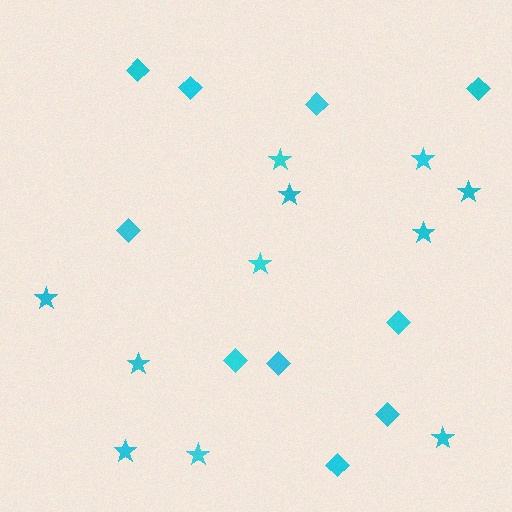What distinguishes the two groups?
There are 2 groups: one group of stars (11) and one group of diamonds (10).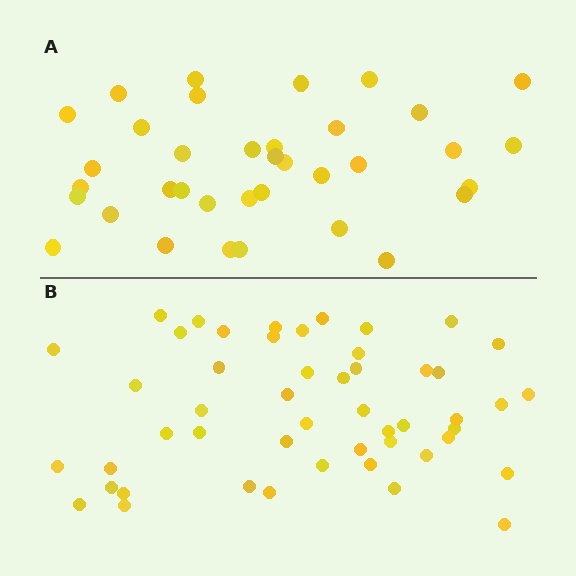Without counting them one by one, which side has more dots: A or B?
Region B (the bottom region) has more dots.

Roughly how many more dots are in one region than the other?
Region B has approximately 15 more dots than region A.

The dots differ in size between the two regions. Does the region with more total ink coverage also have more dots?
No. Region A has more total ink coverage because its dots are larger, but region B actually contains more individual dots. Total area can be misleading — the number of items is what matters here.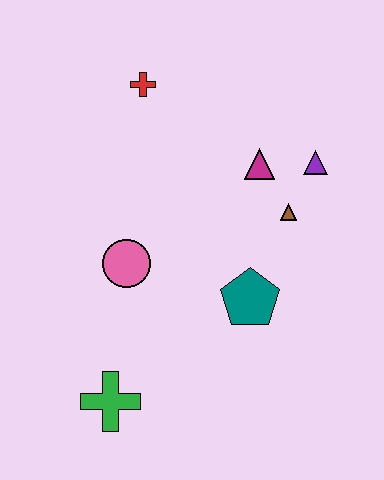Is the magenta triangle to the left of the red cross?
No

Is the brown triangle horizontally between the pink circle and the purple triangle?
Yes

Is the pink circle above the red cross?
No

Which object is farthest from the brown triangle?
The green cross is farthest from the brown triangle.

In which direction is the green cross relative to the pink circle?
The green cross is below the pink circle.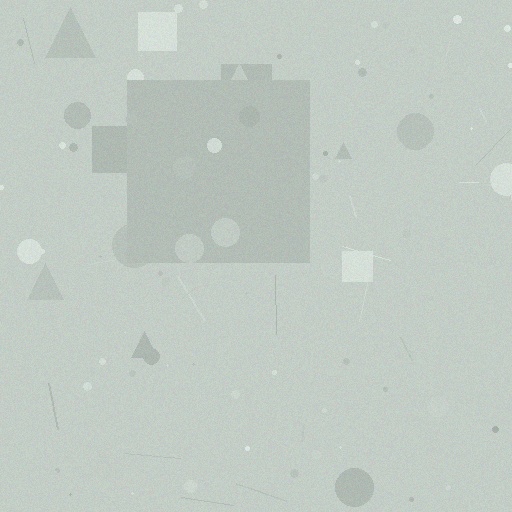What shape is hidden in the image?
A square is hidden in the image.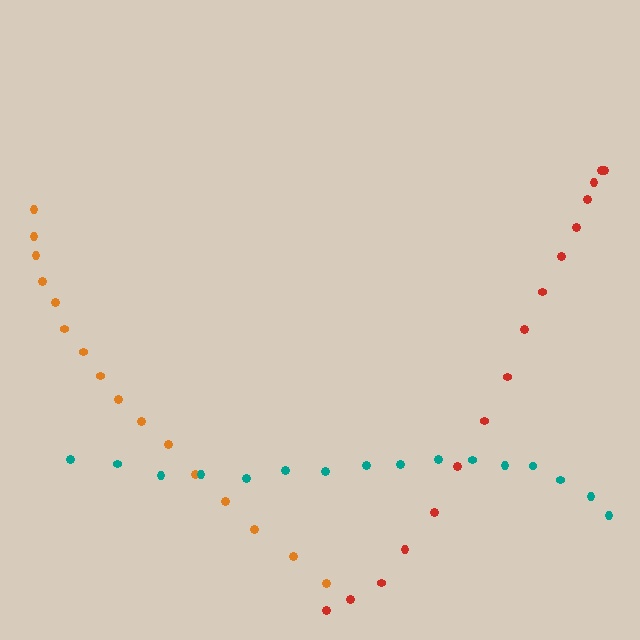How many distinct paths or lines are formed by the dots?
There are 3 distinct paths.